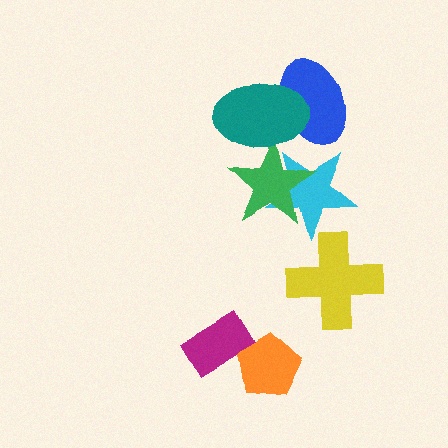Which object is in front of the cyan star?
The green star is in front of the cyan star.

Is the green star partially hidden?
Yes, it is partially covered by another shape.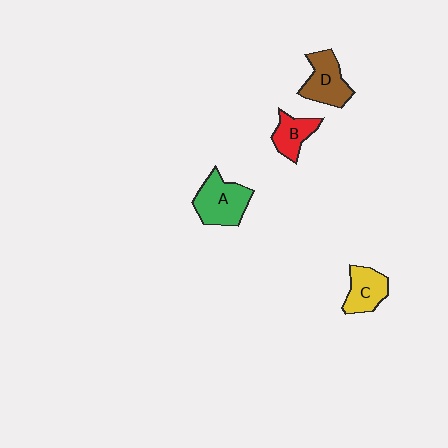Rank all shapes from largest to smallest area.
From largest to smallest: A (green), D (brown), C (yellow), B (red).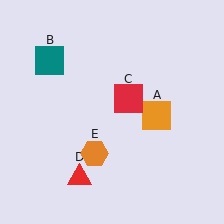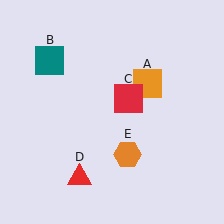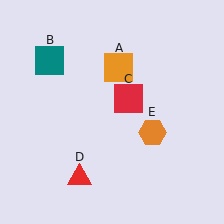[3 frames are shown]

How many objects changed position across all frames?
2 objects changed position: orange square (object A), orange hexagon (object E).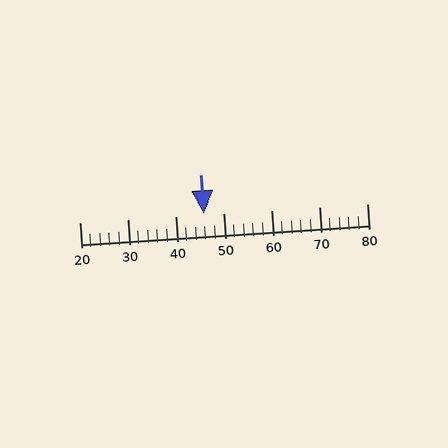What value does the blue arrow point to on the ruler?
The blue arrow points to approximately 46.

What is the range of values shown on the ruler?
The ruler shows values from 20 to 80.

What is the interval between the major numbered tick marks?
The major tick marks are spaced 10 units apart.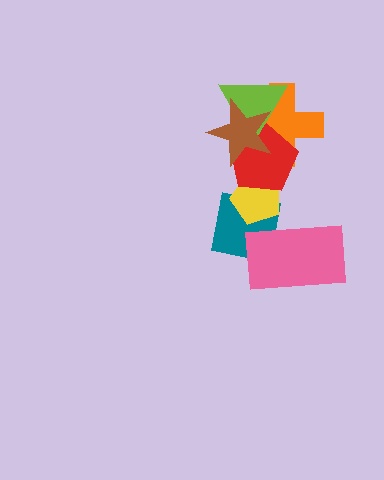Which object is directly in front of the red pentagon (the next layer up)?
The lime triangle is directly in front of the red pentagon.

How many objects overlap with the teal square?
3 objects overlap with the teal square.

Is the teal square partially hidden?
Yes, it is partially covered by another shape.